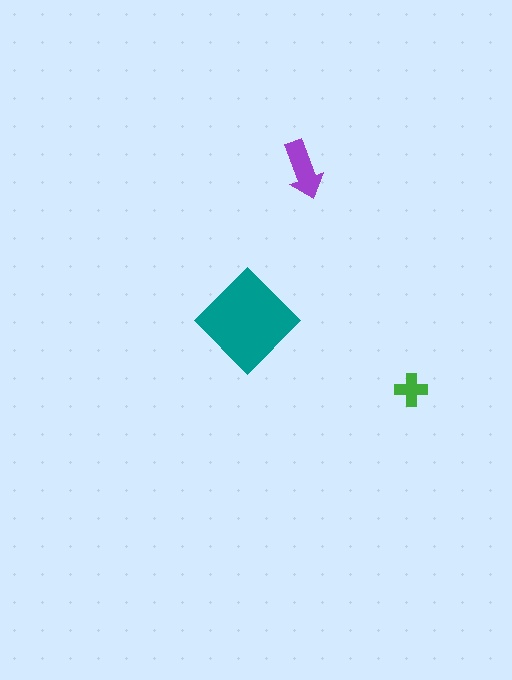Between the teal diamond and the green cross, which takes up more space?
The teal diamond.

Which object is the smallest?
The green cross.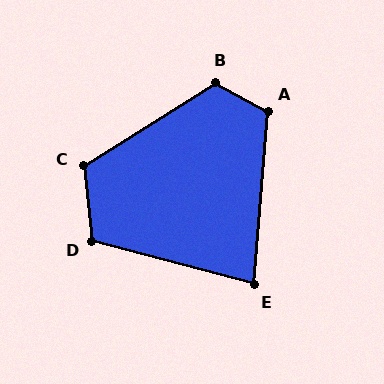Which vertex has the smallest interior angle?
E, at approximately 80 degrees.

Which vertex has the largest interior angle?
B, at approximately 120 degrees.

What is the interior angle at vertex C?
Approximately 116 degrees (obtuse).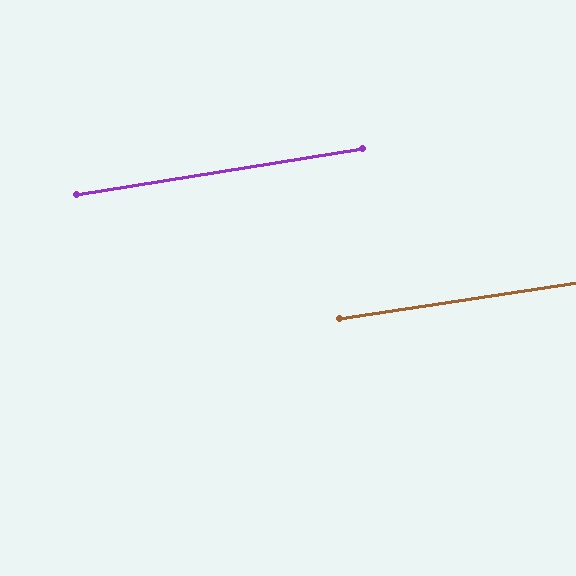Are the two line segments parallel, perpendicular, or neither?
Parallel — their directions differ by only 0.5°.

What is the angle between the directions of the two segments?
Approximately 1 degree.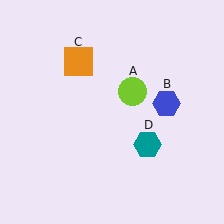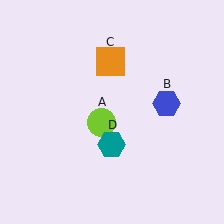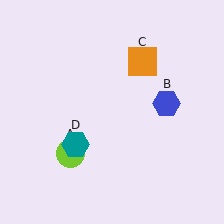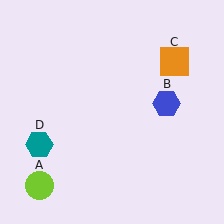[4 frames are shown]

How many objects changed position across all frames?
3 objects changed position: lime circle (object A), orange square (object C), teal hexagon (object D).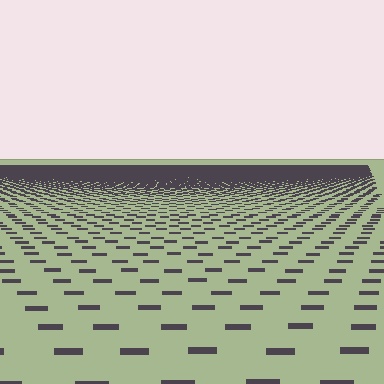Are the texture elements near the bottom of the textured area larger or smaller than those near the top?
Larger. Near the bottom, elements are closer to the viewer and appear at a bigger on-screen size.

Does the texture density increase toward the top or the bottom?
Density increases toward the top.